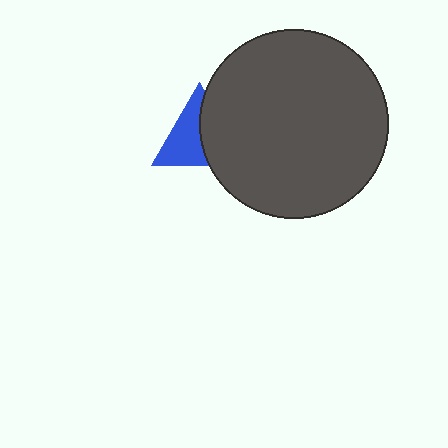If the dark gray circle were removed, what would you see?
You would see the complete blue triangle.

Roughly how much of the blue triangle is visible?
About half of it is visible (roughly 55%).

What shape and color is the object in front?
The object in front is a dark gray circle.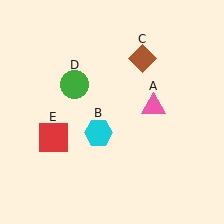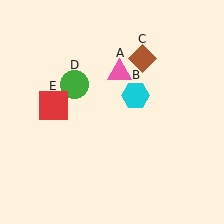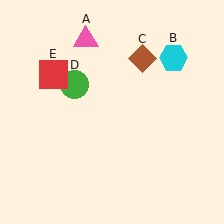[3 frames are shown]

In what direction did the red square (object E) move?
The red square (object E) moved up.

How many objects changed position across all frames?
3 objects changed position: pink triangle (object A), cyan hexagon (object B), red square (object E).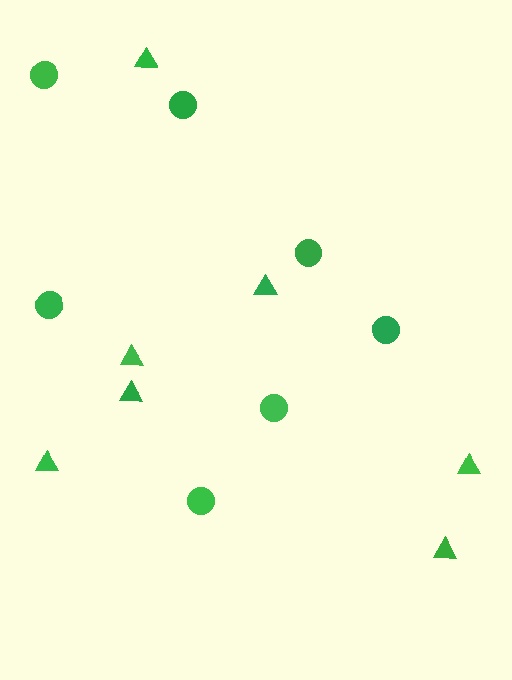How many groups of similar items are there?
There are 2 groups: one group of triangles (7) and one group of circles (7).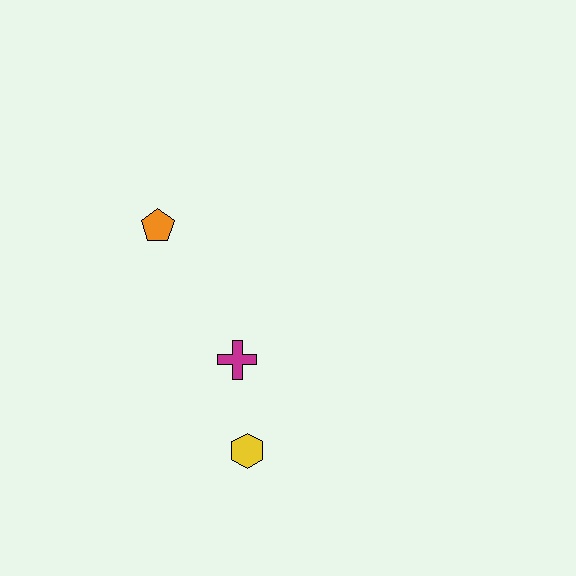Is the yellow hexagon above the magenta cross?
No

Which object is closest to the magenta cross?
The yellow hexagon is closest to the magenta cross.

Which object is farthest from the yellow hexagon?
The orange pentagon is farthest from the yellow hexagon.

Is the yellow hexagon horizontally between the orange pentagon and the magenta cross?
No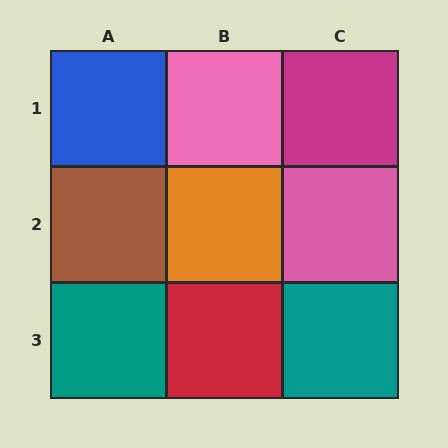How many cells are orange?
1 cell is orange.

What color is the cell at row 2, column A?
Brown.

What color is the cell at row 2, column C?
Pink.